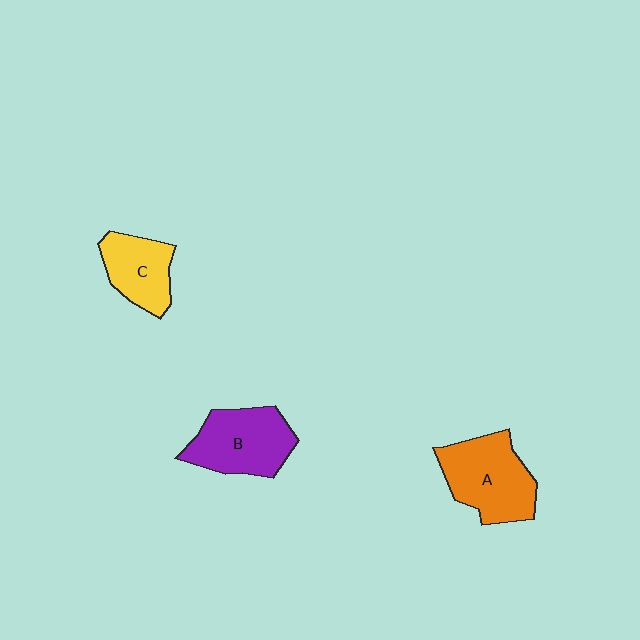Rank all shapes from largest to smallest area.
From largest to smallest: A (orange), B (purple), C (yellow).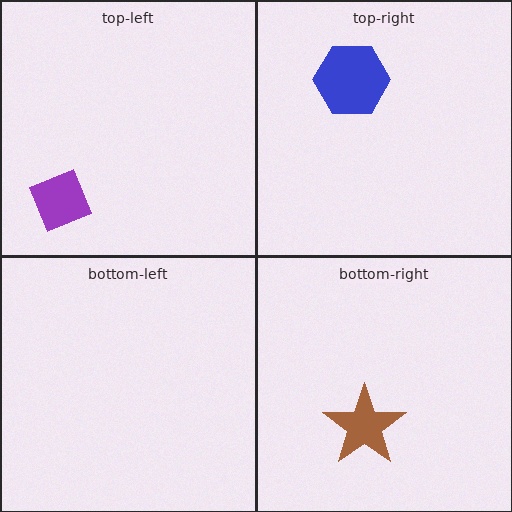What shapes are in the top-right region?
The blue hexagon.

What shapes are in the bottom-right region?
The brown star.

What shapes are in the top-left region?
The purple diamond.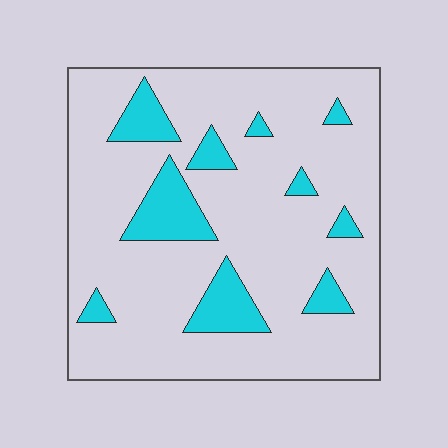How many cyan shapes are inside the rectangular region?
10.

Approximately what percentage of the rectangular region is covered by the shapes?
Approximately 15%.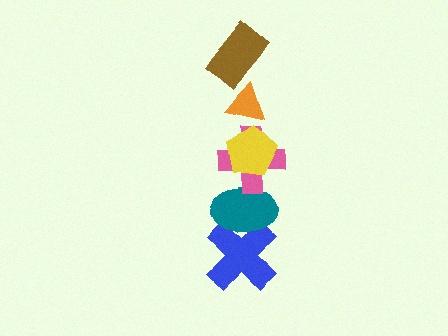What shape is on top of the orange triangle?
The brown rectangle is on top of the orange triangle.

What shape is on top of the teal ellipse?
The pink cross is on top of the teal ellipse.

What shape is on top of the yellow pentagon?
The orange triangle is on top of the yellow pentagon.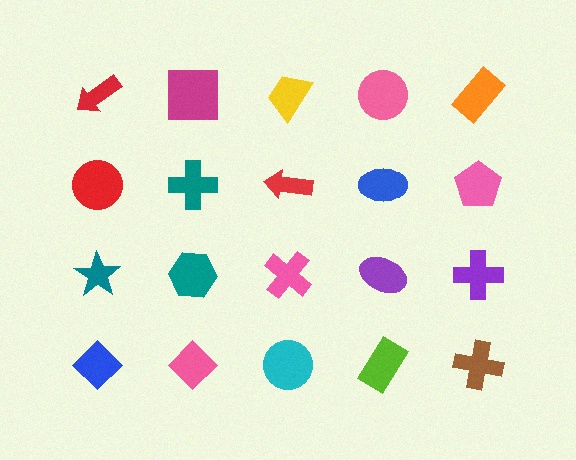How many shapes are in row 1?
5 shapes.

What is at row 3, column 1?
A teal star.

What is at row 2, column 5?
A pink pentagon.